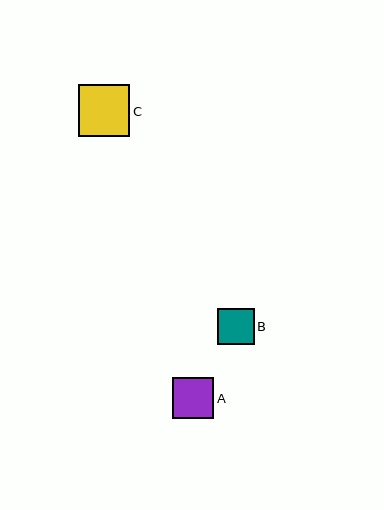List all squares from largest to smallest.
From largest to smallest: C, A, B.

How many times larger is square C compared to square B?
Square C is approximately 1.4 times the size of square B.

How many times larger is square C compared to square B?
Square C is approximately 1.4 times the size of square B.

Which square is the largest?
Square C is the largest with a size of approximately 52 pixels.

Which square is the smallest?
Square B is the smallest with a size of approximately 36 pixels.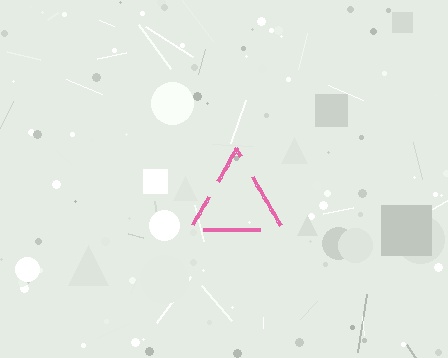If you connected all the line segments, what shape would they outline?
They would outline a triangle.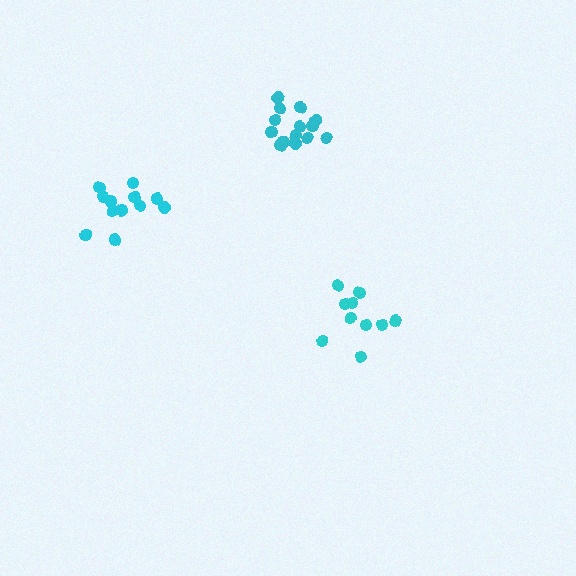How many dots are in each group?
Group 1: 14 dots, Group 2: 10 dots, Group 3: 12 dots (36 total).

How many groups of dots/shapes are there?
There are 3 groups.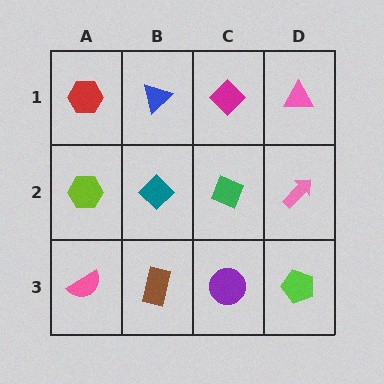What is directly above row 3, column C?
A green diamond.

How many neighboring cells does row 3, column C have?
3.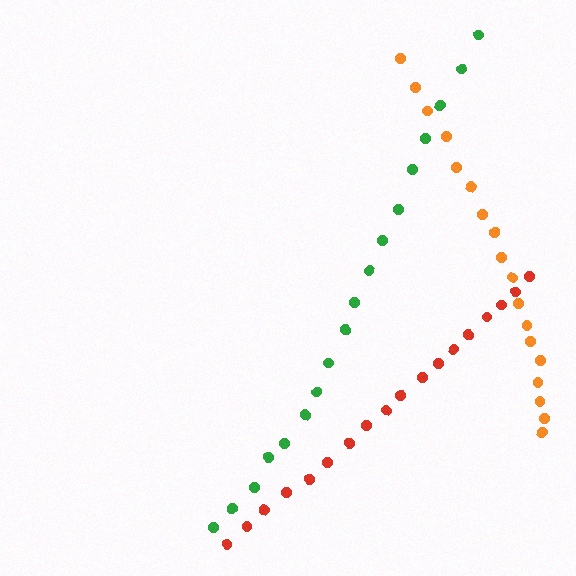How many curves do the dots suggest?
There are 3 distinct paths.